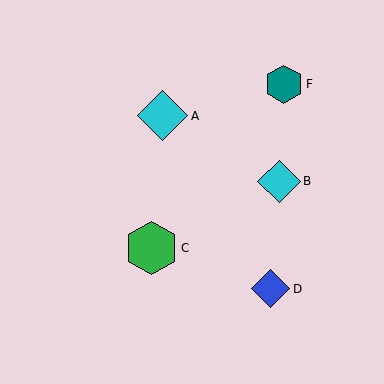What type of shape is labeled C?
Shape C is a green hexagon.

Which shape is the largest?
The green hexagon (labeled C) is the largest.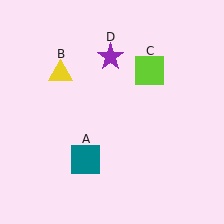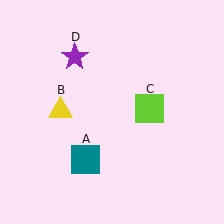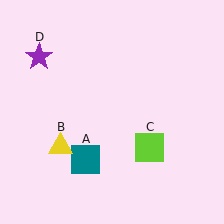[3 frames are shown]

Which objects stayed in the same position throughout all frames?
Teal square (object A) remained stationary.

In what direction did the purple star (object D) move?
The purple star (object D) moved left.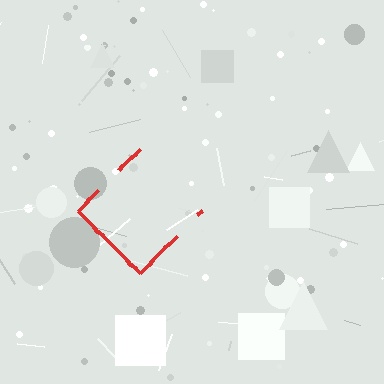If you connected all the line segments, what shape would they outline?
They would outline a diamond.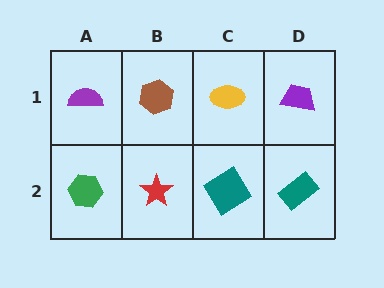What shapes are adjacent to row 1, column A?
A green hexagon (row 2, column A), a brown hexagon (row 1, column B).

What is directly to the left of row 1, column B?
A purple semicircle.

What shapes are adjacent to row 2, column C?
A yellow ellipse (row 1, column C), a red star (row 2, column B), a teal rectangle (row 2, column D).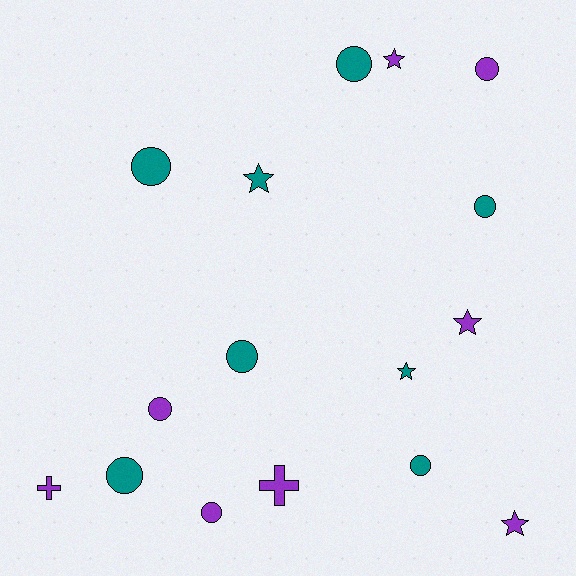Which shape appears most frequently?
Circle, with 9 objects.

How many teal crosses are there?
There are no teal crosses.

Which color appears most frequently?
Purple, with 8 objects.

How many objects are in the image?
There are 16 objects.